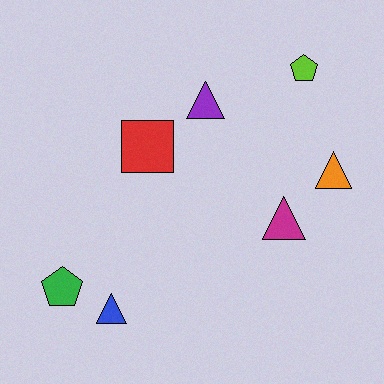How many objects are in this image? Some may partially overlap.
There are 7 objects.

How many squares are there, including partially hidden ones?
There is 1 square.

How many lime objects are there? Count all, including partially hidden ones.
There is 1 lime object.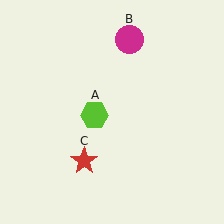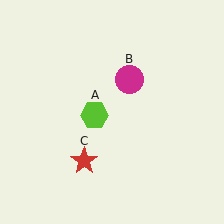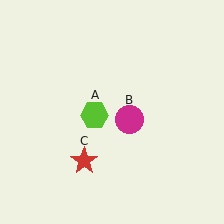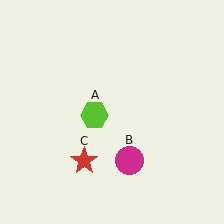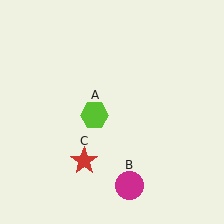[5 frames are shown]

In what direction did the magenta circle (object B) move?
The magenta circle (object B) moved down.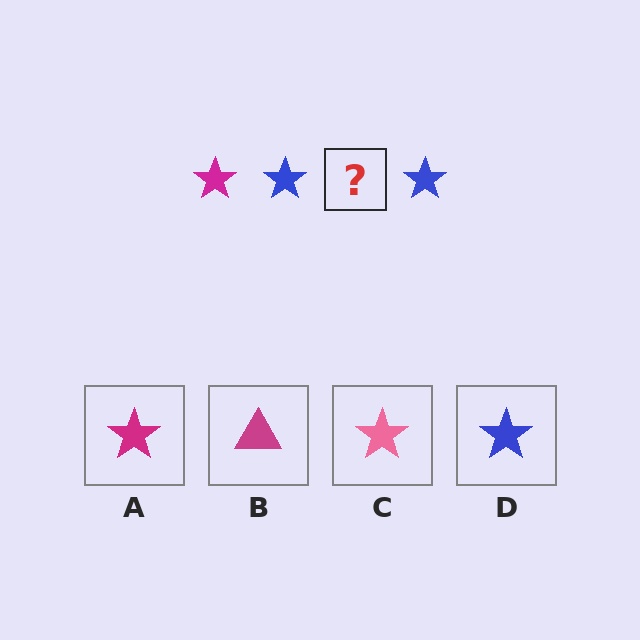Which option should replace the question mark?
Option A.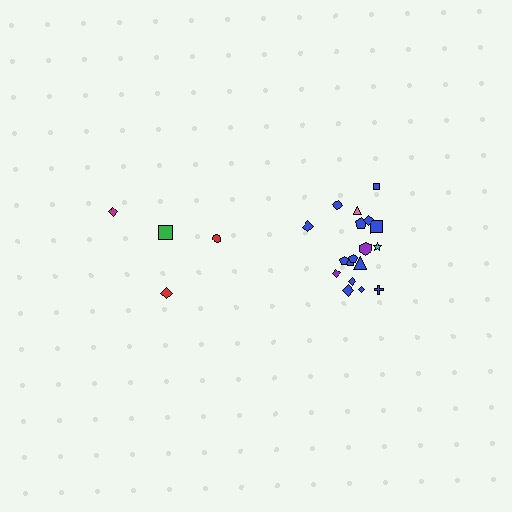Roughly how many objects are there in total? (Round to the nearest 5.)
Roughly 20 objects in total.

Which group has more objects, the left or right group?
The right group.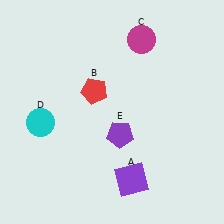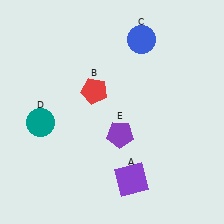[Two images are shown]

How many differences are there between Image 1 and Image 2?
There are 2 differences between the two images.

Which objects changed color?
C changed from magenta to blue. D changed from cyan to teal.